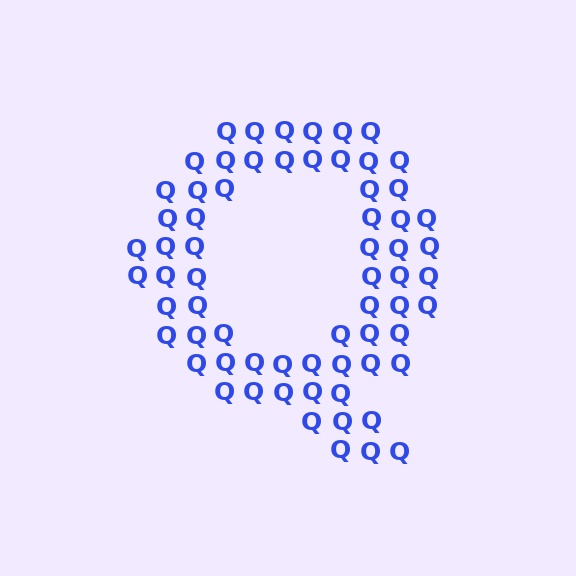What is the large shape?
The large shape is the letter Q.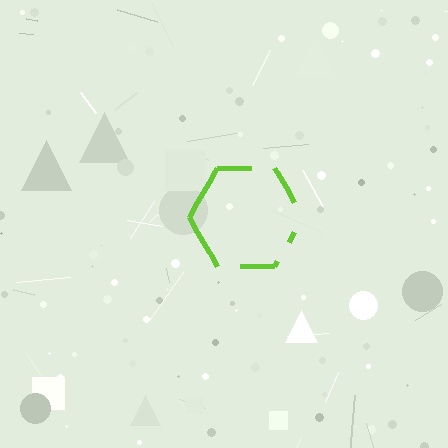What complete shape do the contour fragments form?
The contour fragments form a hexagon.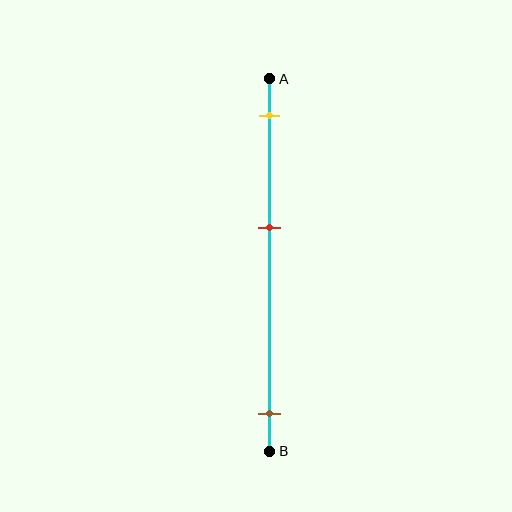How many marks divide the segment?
There are 3 marks dividing the segment.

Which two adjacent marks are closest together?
The yellow and red marks are the closest adjacent pair.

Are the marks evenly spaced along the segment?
No, the marks are not evenly spaced.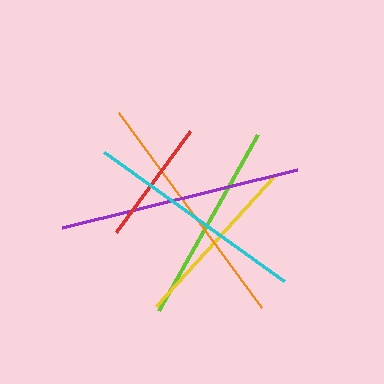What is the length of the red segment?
The red segment is approximately 126 pixels long.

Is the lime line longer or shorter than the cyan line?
The cyan line is longer than the lime line.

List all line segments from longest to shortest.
From longest to shortest: orange, purple, cyan, lime, yellow, red.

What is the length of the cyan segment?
The cyan segment is approximately 221 pixels long.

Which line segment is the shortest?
The red line is the shortest at approximately 126 pixels.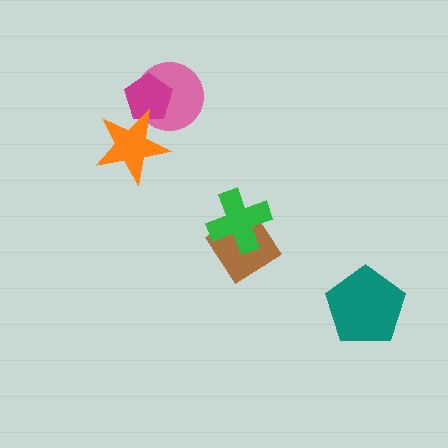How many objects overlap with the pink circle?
2 objects overlap with the pink circle.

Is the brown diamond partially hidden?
Yes, it is partially covered by another shape.